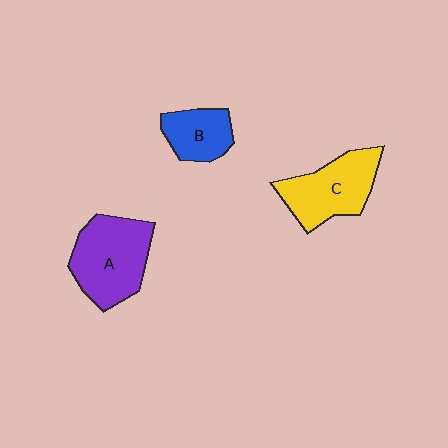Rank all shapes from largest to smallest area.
From largest to smallest: A (purple), C (yellow), B (blue).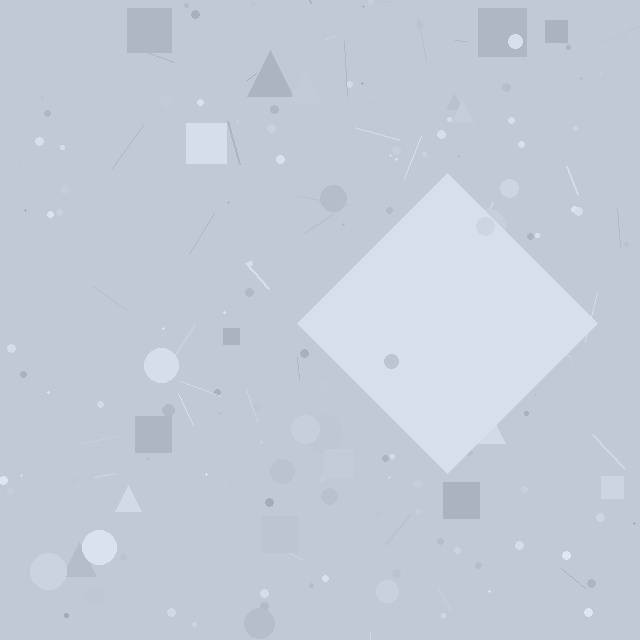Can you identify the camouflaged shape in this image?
The camouflaged shape is a diamond.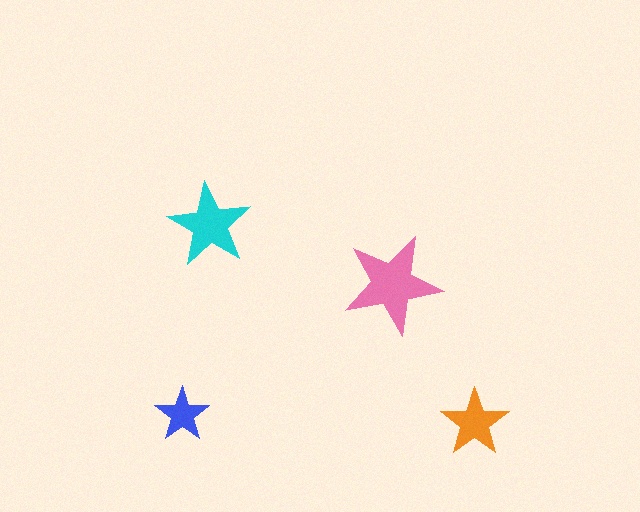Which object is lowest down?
The orange star is bottommost.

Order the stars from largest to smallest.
the pink one, the cyan one, the orange one, the blue one.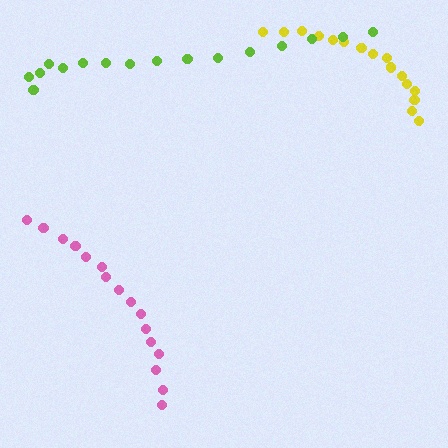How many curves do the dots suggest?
There are 3 distinct paths.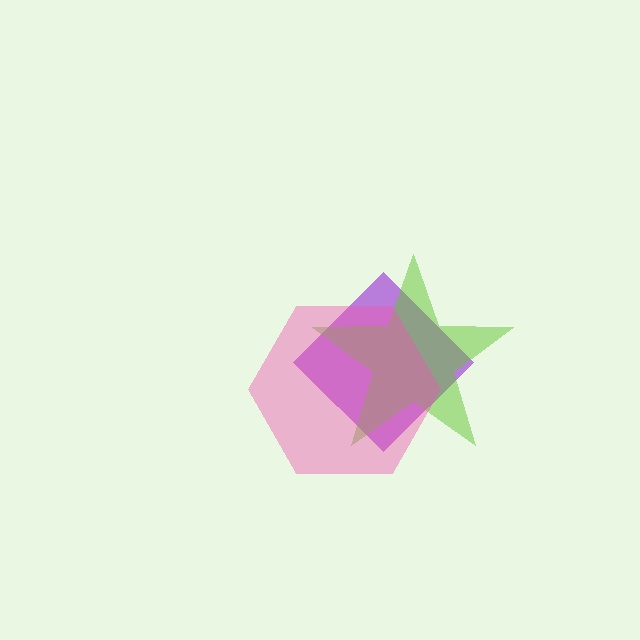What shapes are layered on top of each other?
The layered shapes are: a purple diamond, a lime star, a pink hexagon.